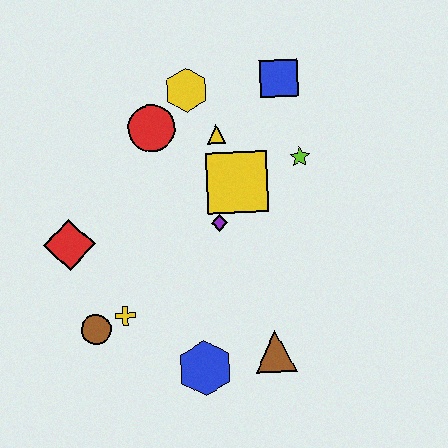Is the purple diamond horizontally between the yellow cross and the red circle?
No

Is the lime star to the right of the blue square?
Yes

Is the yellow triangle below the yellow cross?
No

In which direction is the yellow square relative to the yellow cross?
The yellow square is above the yellow cross.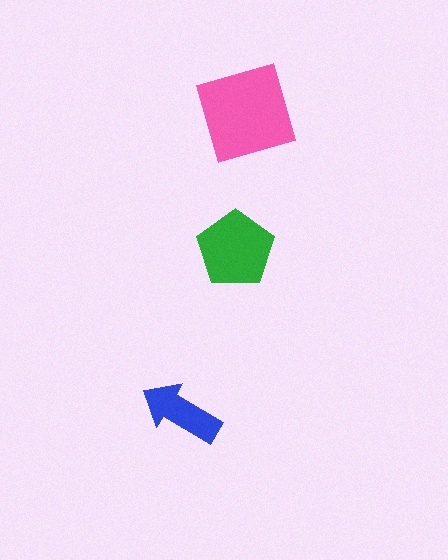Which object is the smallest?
The blue arrow.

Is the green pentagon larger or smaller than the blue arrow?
Larger.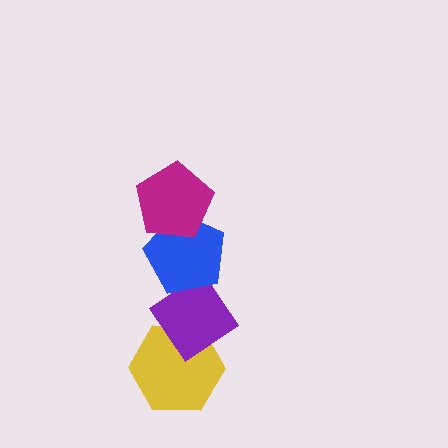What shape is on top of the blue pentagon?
The magenta pentagon is on top of the blue pentagon.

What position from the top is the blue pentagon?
The blue pentagon is 2nd from the top.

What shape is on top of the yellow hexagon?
The purple diamond is on top of the yellow hexagon.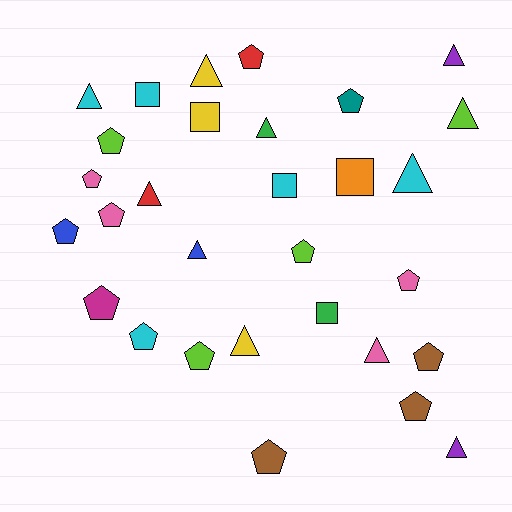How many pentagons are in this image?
There are 14 pentagons.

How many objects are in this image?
There are 30 objects.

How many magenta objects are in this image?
There is 1 magenta object.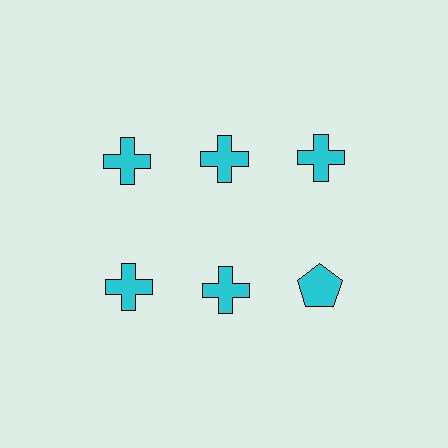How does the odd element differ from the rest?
It has a different shape: pentagon instead of cross.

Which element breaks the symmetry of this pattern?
The cyan pentagon in the second row, center column breaks the symmetry. All other shapes are cyan crosses.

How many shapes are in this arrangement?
There are 6 shapes arranged in a grid pattern.